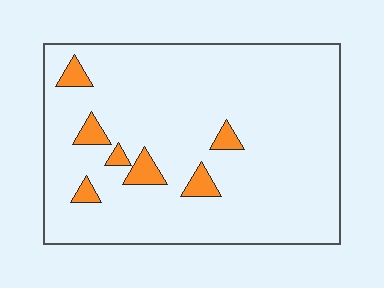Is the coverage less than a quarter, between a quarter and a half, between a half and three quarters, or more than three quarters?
Less than a quarter.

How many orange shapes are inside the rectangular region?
7.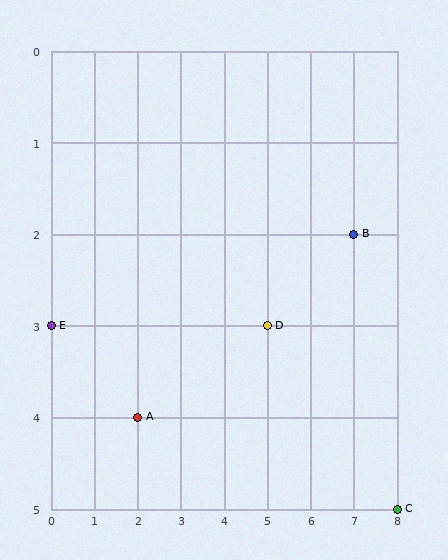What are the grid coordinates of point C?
Point C is at grid coordinates (8, 5).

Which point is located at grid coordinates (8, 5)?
Point C is at (8, 5).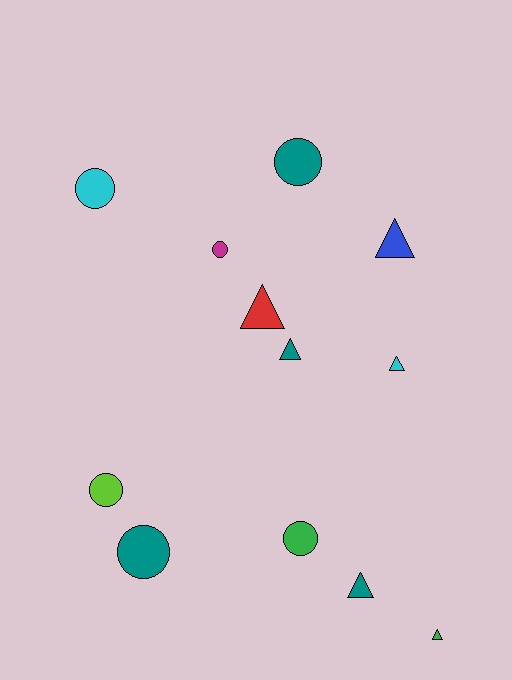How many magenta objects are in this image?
There is 1 magenta object.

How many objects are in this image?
There are 12 objects.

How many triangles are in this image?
There are 6 triangles.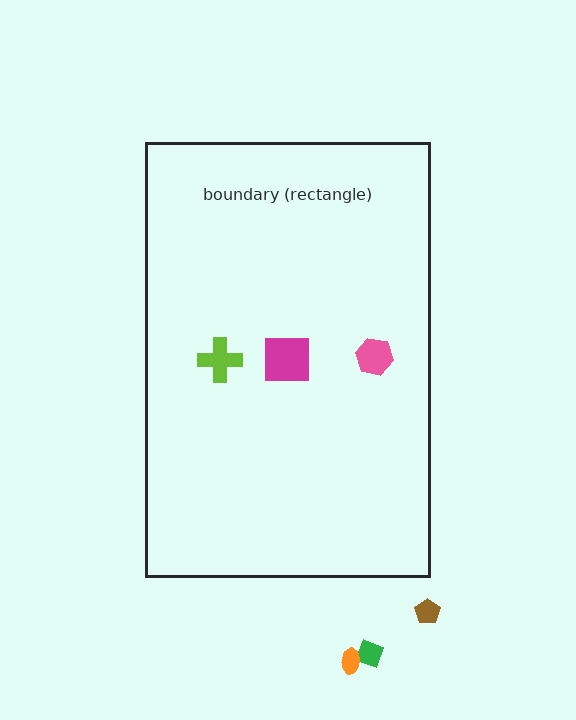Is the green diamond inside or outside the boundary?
Outside.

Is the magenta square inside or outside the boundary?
Inside.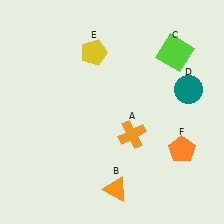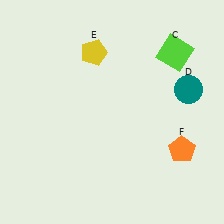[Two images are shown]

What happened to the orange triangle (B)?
The orange triangle (B) was removed in Image 2. It was in the bottom-right area of Image 1.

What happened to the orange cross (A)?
The orange cross (A) was removed in Image 2. It was in the bottom-right area of Image 1.